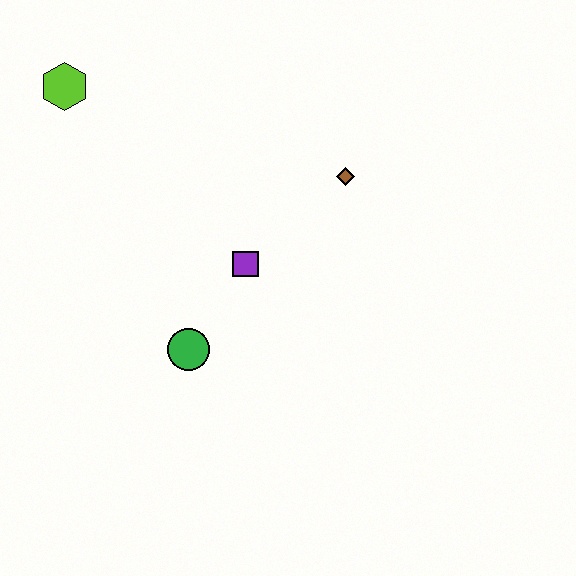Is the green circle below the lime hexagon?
Yes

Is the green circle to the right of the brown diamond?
No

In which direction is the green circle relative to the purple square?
The green circle is below the purple square.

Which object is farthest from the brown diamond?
The lime hexagon is farthest from the brown diamond.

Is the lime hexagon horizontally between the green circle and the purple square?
No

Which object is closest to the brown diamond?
The purple square is closest to the brown diamond.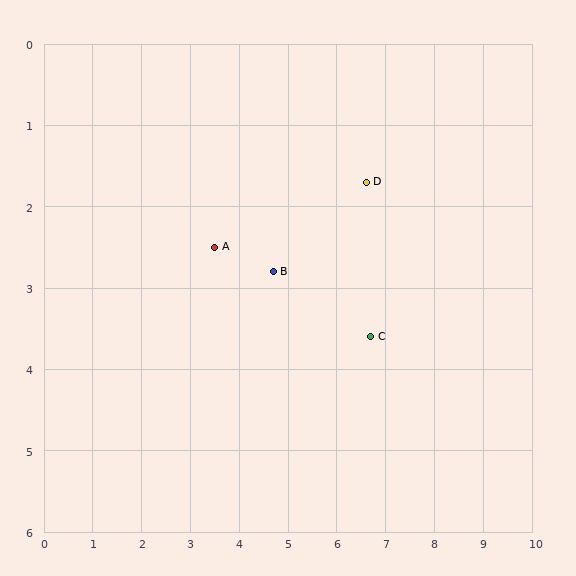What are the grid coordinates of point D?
Point D is at approximately (6.6, 1.7).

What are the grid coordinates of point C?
Point C is at approximately (6.7, 3.6).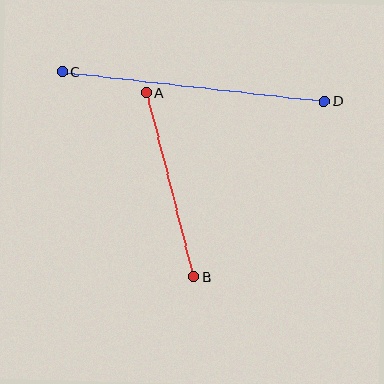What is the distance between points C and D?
The distance is approximately 264 pixels.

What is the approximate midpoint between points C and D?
The midpoint is at approximately (193, 86) pixels.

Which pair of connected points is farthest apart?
Points C and D are farthest apart.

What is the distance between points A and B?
The distance is approximately 191 pixels.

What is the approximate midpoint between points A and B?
The midpoint is at approximately (170, 185) pixels.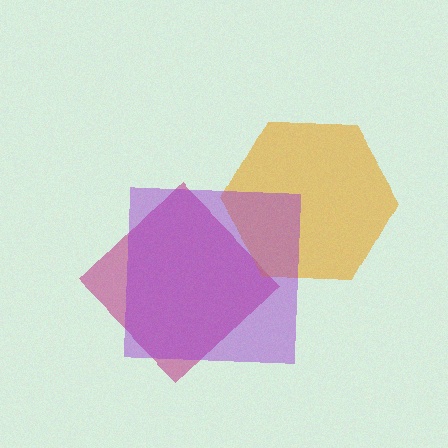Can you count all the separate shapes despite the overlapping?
Yes, there are 3 separate shapes.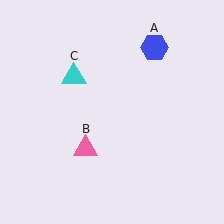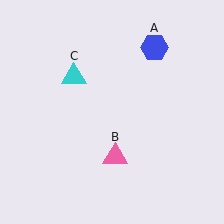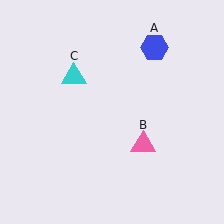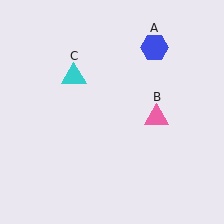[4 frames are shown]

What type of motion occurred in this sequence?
The pink triangle (object B) rotated counterclockwise around the center of the scene.